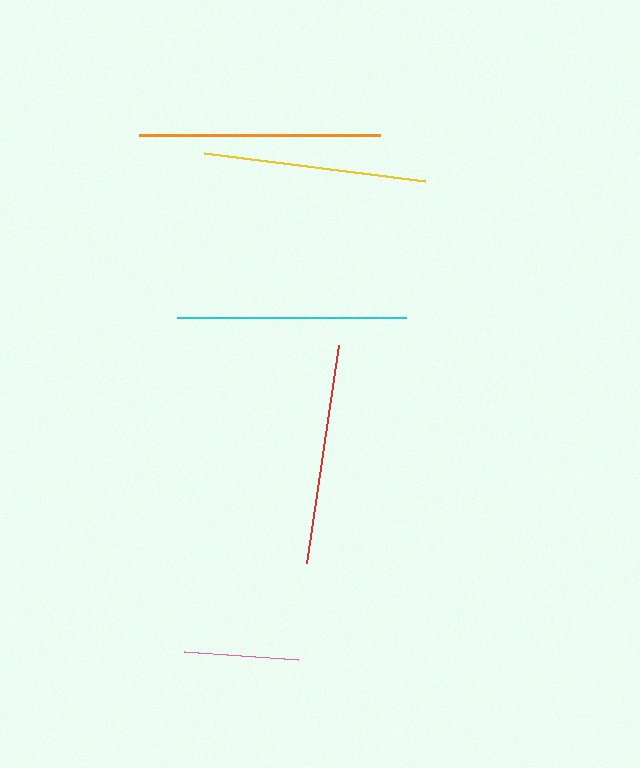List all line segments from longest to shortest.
From longest to shortest: orange, cyan, yellow, red, pink.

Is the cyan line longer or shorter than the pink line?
The cyan line is longer than the pink line.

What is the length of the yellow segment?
The yellow segment is approximately 222 pixels long.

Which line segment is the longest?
The orange line is the longest at approximately 241 pixels.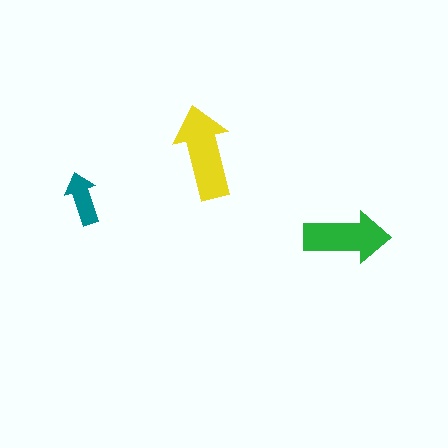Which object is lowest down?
The green arrow is bottommost.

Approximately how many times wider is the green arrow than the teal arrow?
About 1.5 times wider.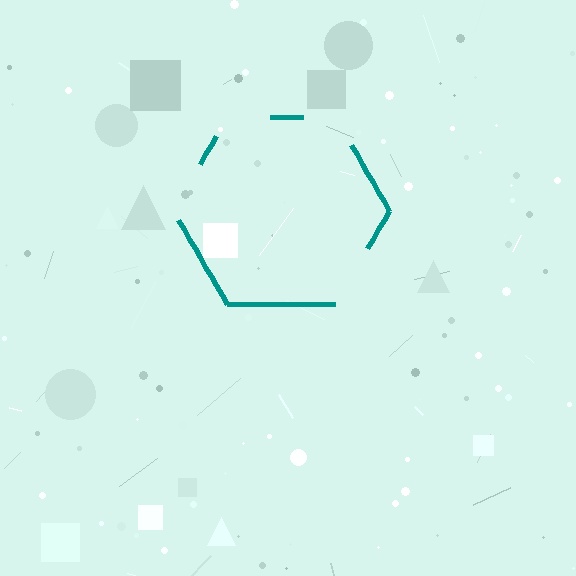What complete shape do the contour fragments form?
The contour fragments form a hexagon.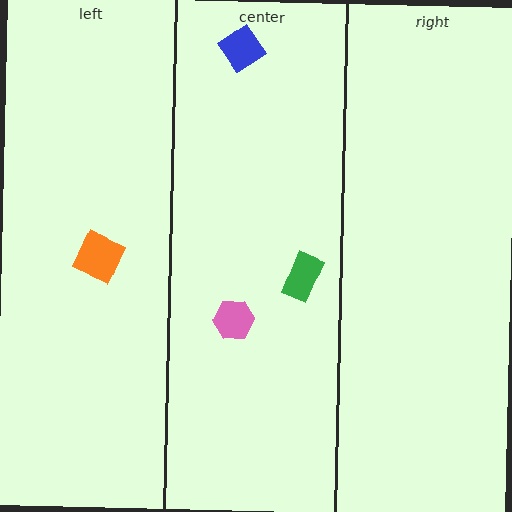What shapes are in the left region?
The orange square.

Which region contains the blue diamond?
The center region.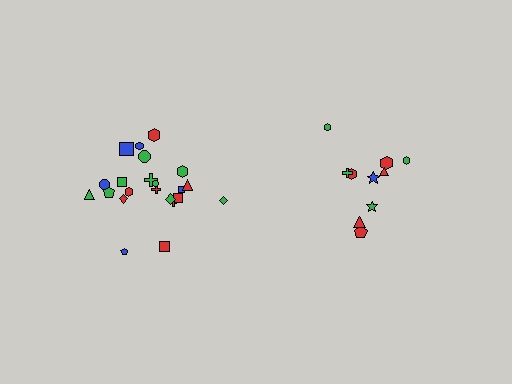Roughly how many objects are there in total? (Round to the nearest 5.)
Roughly 30 objects in total.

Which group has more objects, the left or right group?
The left group.